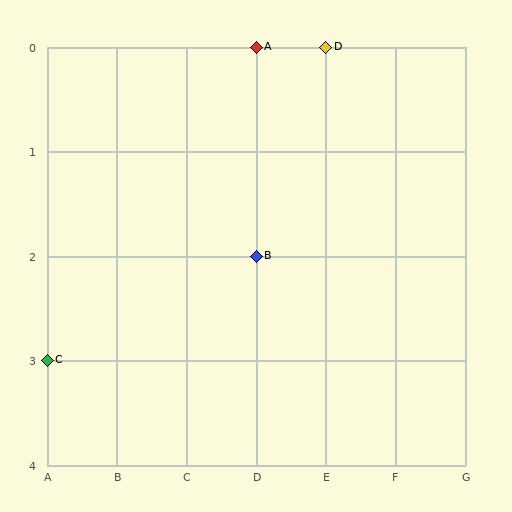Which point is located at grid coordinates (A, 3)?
Point C is at (A, 3).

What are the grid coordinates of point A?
Point A is at grid coordinates (D, 0).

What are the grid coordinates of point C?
Point C is at grid coordinates (A, 3).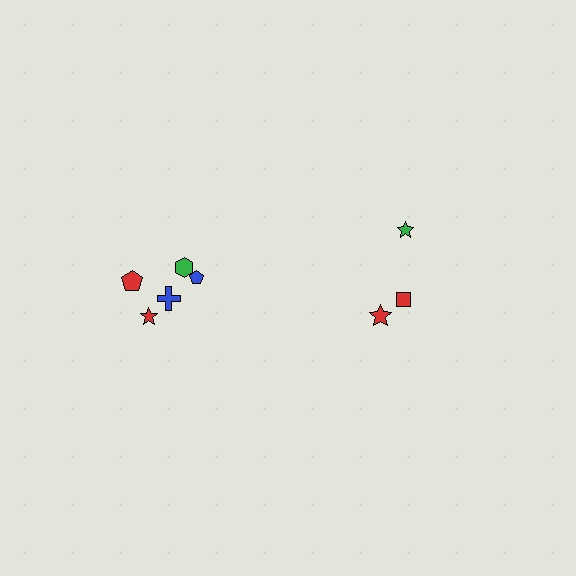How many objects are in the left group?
There are 5 objects.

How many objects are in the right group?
There are 3 objects.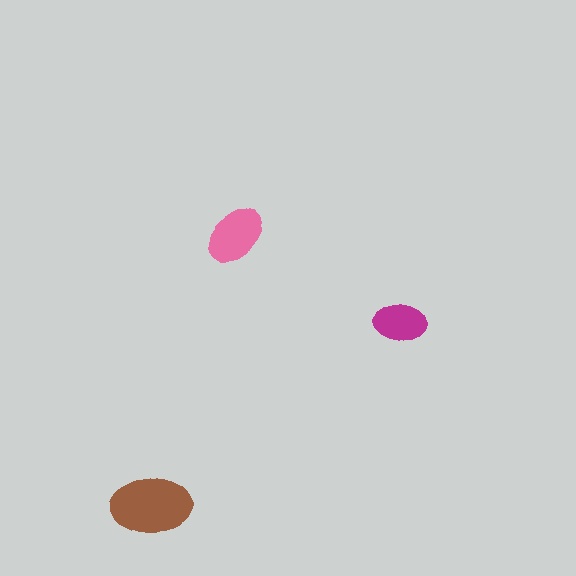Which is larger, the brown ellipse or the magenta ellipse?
The brown one.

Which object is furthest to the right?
The magenta ellipse is rightmost.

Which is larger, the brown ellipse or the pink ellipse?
The brown one.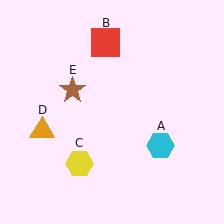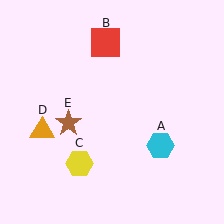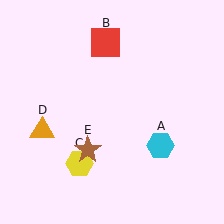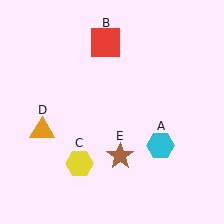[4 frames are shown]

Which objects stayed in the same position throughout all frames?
Cyan hexagon (object A) and red square (object B) and yellow hexagon (object C) and orange triangle (object D) remained stationary.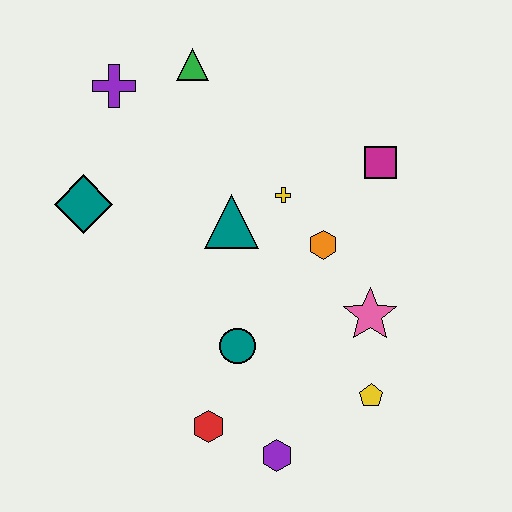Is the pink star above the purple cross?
No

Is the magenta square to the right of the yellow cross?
Yes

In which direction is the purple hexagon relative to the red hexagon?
The purple hexagon is to the right of the red hexagon.